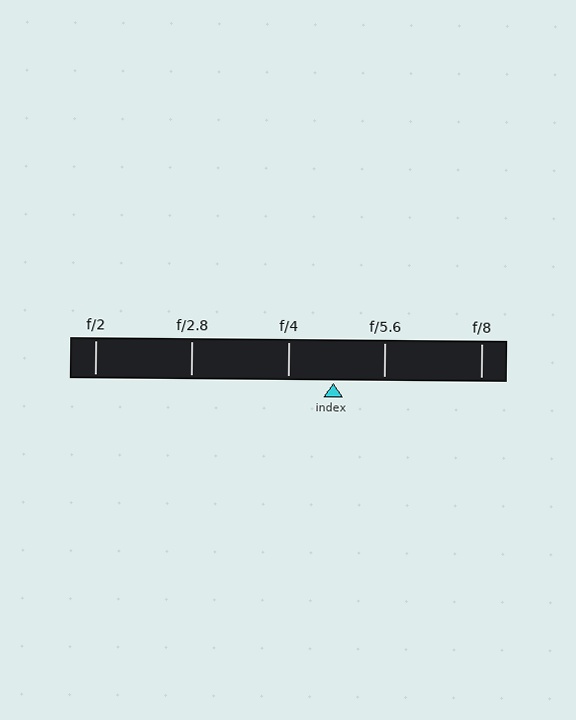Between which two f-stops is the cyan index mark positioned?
The index mark is between f/4 and f/5.6.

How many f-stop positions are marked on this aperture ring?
There are 5 f-stop positions marked.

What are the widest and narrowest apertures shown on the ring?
The widest aperture shown is f/2 and the narrowest is f/8.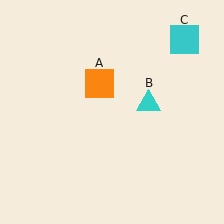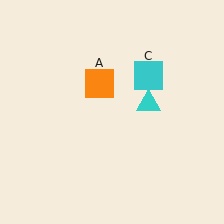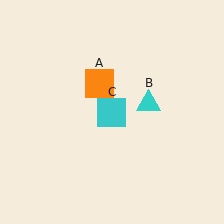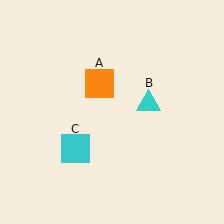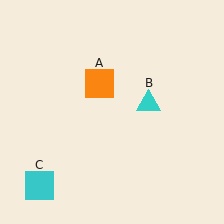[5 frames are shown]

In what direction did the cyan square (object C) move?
The cyan square (object C) moved down and to the left.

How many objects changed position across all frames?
1 object changed position: cyan square (object C).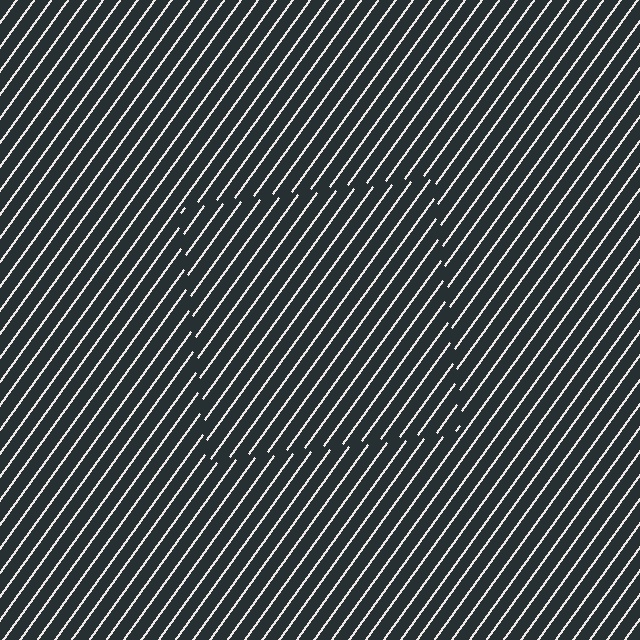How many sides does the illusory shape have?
4 sides — the line-ends trace a square.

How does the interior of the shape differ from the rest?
The interior of the shape contains the same grating, shifted by half a period — the contour is defined by the phase discontinuity where line-ends from the inner and outer gratings abut.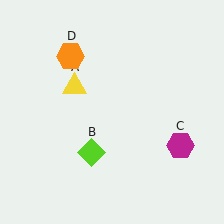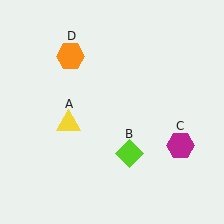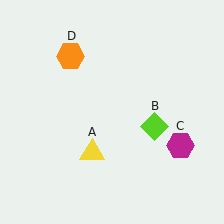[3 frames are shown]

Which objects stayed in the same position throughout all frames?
Magenta hexagon (object C) and orange hexagon (object D) remained stationary.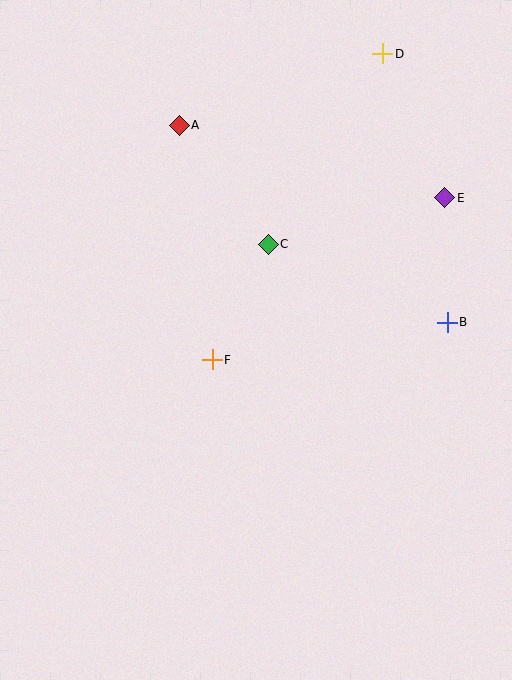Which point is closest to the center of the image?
Point F at (212, 360) is closest to the center.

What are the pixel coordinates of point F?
Point F is at (212, 360).